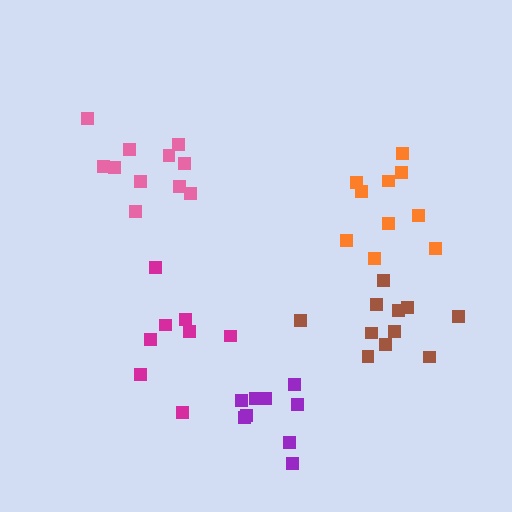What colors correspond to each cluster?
The clusters are colored: orange, brown, purple, magenta, pink.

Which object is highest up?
The pink cluster is topmost.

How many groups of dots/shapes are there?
There are 5 groups.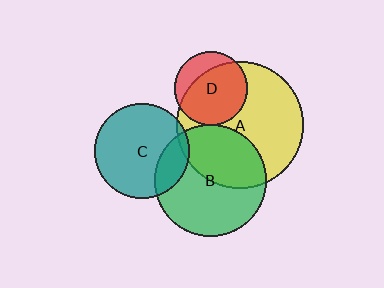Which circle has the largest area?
Circle A (yellow).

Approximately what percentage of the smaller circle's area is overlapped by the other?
Approximately 40%.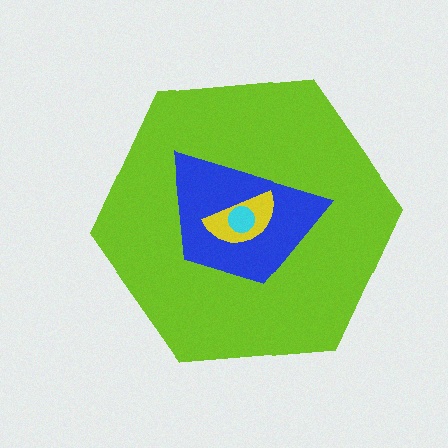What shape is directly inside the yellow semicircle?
The cyan circle.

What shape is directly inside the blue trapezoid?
The yellow semicircle.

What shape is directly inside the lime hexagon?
The blue trapezoid.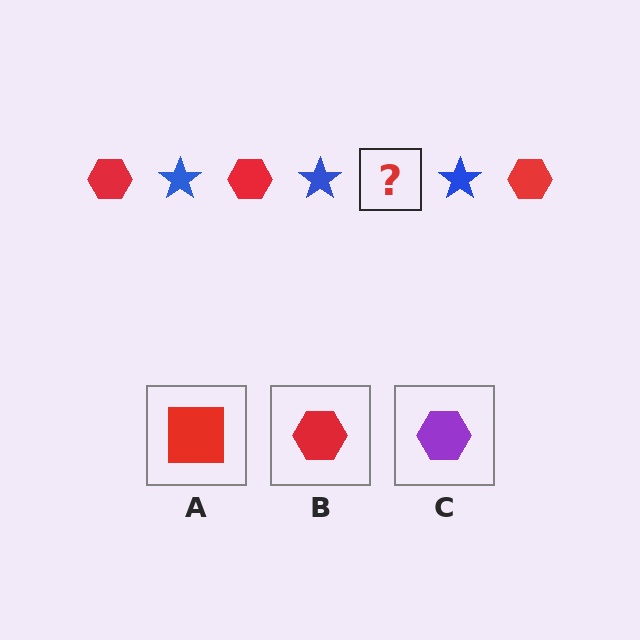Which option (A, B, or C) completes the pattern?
B.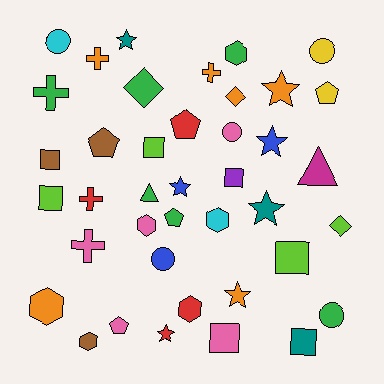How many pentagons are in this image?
There are 5 pentagons.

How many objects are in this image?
There are 40 objects.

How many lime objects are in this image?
There are 4 lime objects.